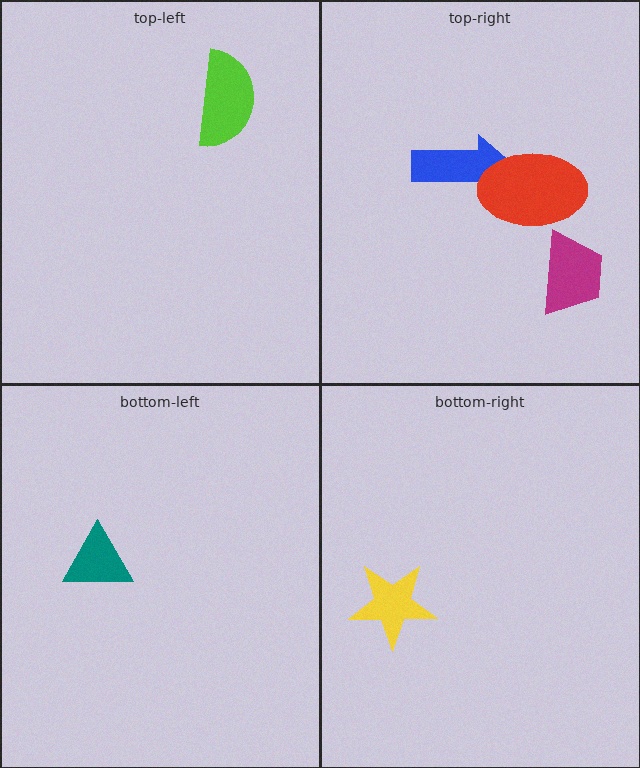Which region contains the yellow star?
The bottom-right region.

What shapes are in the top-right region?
The blue arrow, the magenta trapezoid, the red ellipse.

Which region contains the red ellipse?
The top-right region.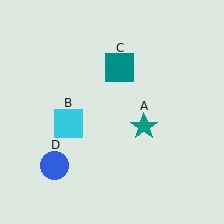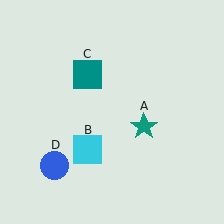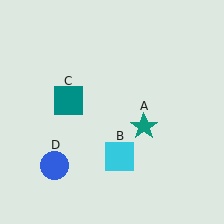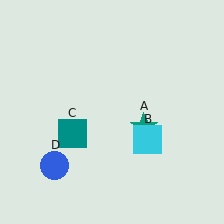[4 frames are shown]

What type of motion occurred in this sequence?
The cyan square (object B), teal square (object C) rotated counterclockwise around the center of the scene.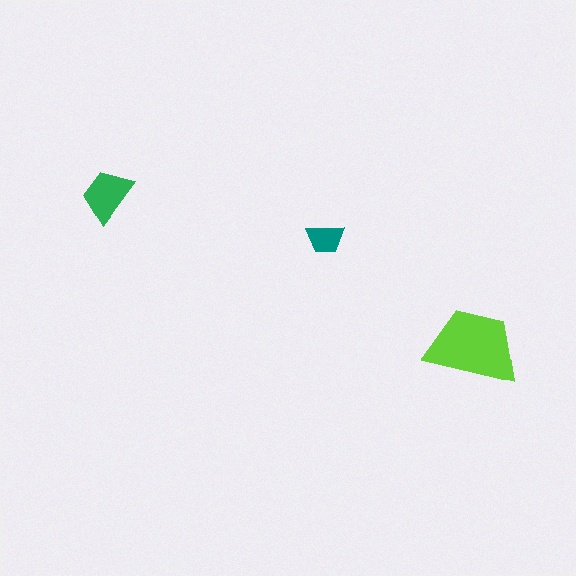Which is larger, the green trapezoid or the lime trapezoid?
The lime one.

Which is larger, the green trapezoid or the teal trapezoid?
The green one.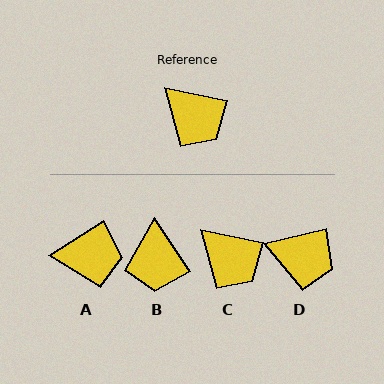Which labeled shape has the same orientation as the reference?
C.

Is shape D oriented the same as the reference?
No, it is off by about 25 degrees.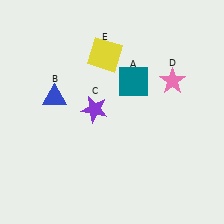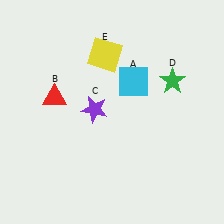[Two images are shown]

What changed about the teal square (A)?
In Image 1, A is teal. In Image 2, it changed to cyan.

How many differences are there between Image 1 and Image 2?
There are 3 differences between the two images.